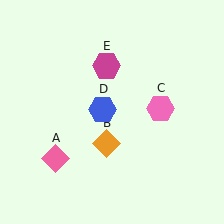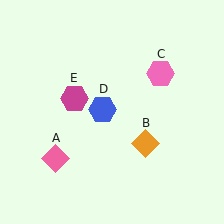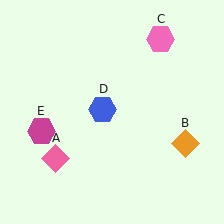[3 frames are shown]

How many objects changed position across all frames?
3 objects changed position: orange diamond (object B), pink hexagon (object C), magenta hexagon (object E).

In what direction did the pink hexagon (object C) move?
The pink hexagon (object C) moved up.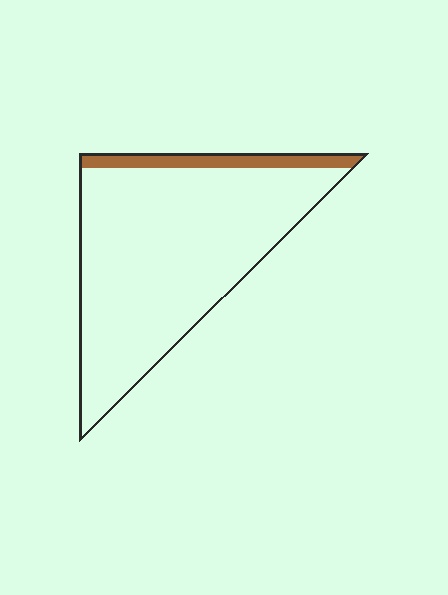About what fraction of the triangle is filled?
About one tenth (1/10).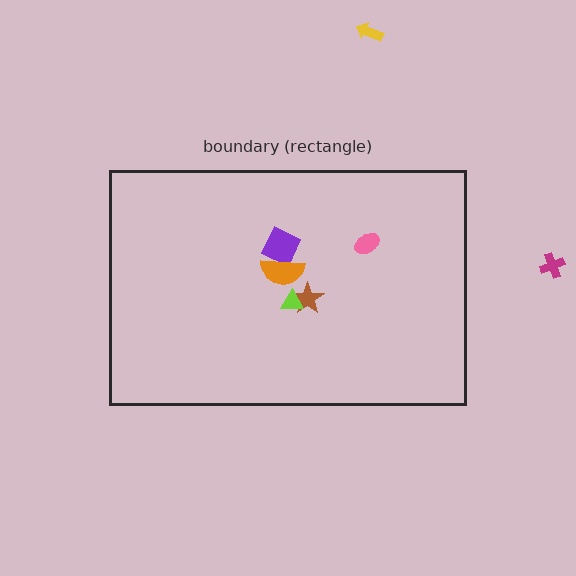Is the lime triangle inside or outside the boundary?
Inside.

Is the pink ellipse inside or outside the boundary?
Inside.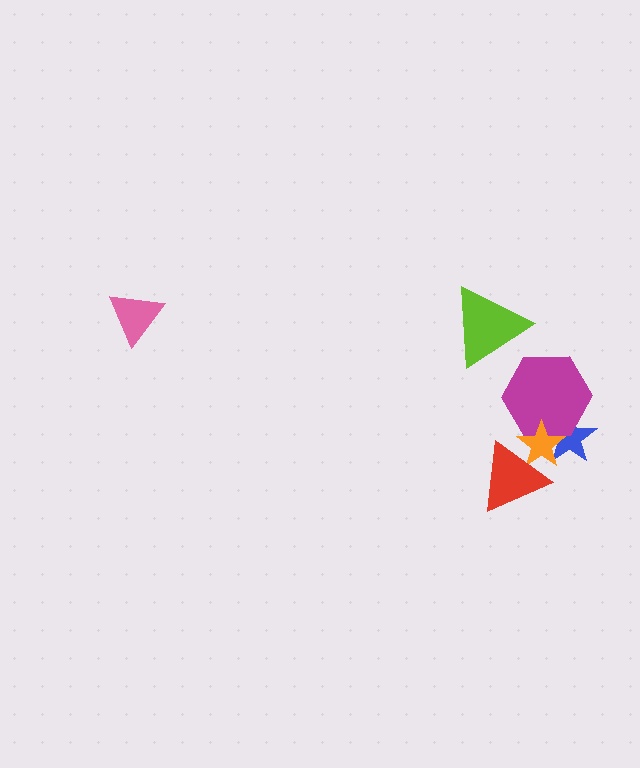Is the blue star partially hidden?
Yes, it is partially covered by another shape.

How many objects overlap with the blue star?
2 objects overlap with the blue star.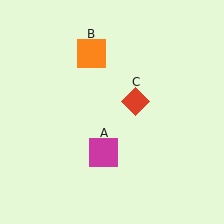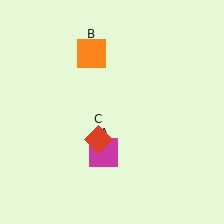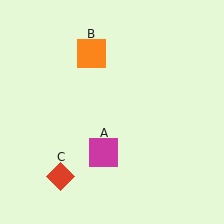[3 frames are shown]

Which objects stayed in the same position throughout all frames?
Magenta square (object A) and orange square (object B) remained stationary.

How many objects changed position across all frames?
1 object changed position: red diamond (object C).